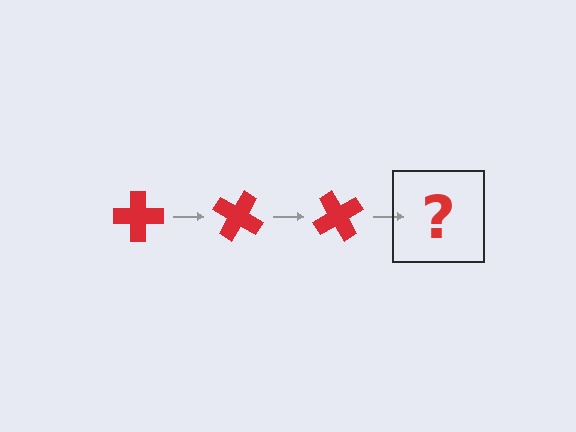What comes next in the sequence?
The next element should be a red cross rotated 90 degrees.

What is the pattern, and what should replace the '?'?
The pattern is that the cross rotates 30 degrees each step. The '?' should be a red cross rotated 90 degrees.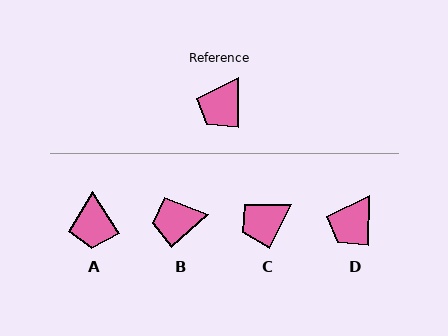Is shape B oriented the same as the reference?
No, it is off by about 46 degrees.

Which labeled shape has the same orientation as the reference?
D.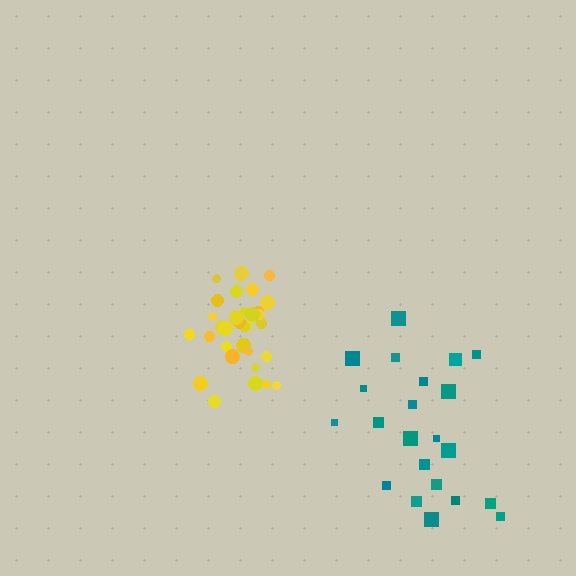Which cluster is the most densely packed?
Yellow.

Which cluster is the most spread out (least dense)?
Teal.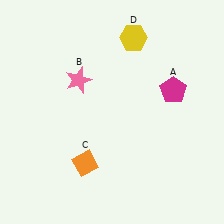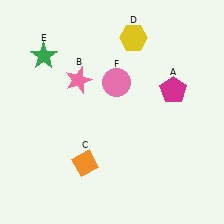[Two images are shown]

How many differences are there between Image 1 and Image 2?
There are 2 differences between the two images.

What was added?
A green star (E), a pink circle (F) were added in Image 2.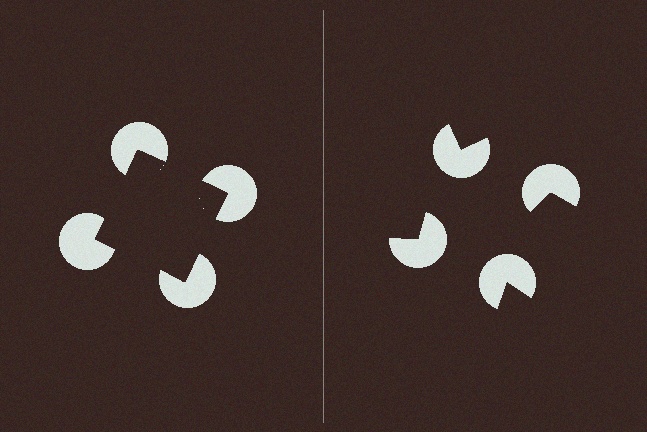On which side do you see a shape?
An illusory square appears on the left side. On the right side the wedge cuts are rotated, so no coherent shape forms.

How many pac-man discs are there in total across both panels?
8 — 4 on each side.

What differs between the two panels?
The pac-man discs are positioned identically on both sides; only the wedge orientations differ. On the left they align to a square; on the right they are misaligned.